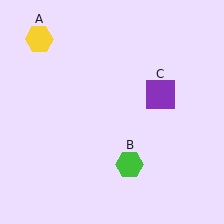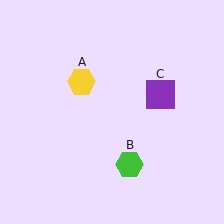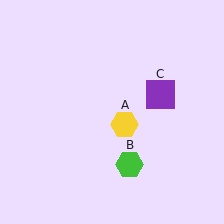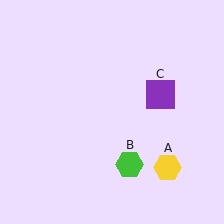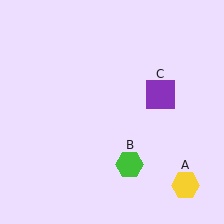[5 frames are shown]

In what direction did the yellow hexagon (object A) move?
The yellow hexagon (object A) moved down and to the right.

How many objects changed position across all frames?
1 object changed position: yellow hexagon (object A).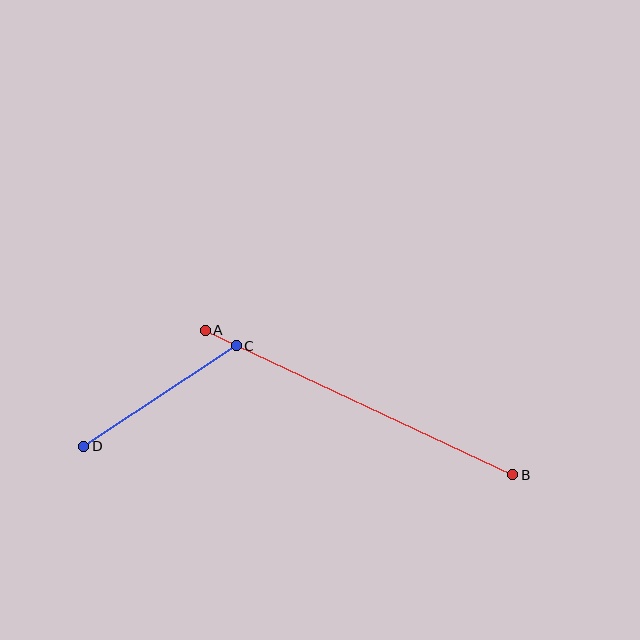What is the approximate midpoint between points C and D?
The midpoint is at approximately (160, 396) pixels.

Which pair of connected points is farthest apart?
Points A and B are farthest apart.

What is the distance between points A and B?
The distance is approximately 340 pixels.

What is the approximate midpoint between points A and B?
The midpoint is at approximately (359, 403) pixels.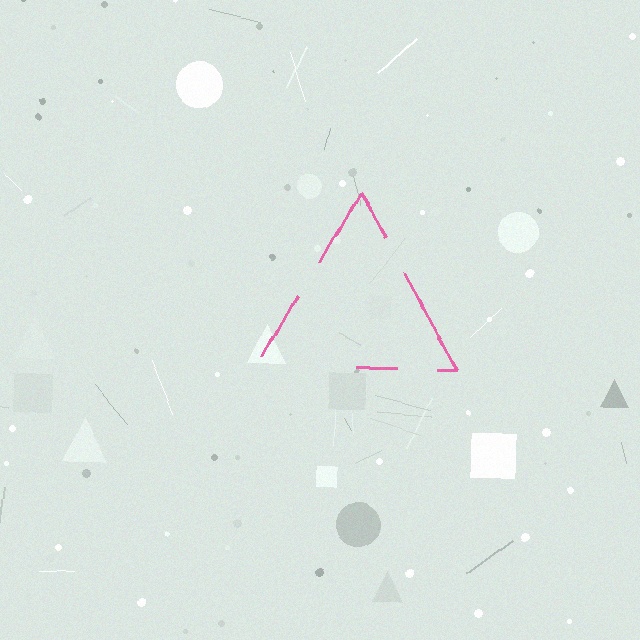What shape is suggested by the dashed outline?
The dashed outline suggests a triangle.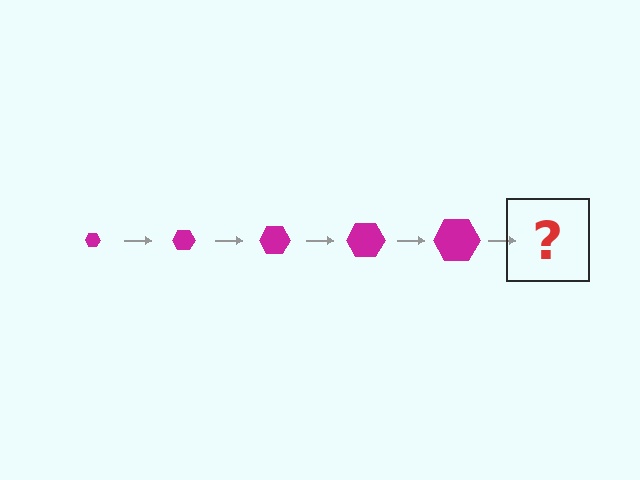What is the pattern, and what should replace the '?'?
The pattern is that the hexagon gets progressively larger each step. The '?' should be a magenta hexagon, larger than the previous one.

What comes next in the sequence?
The next element should be a magenta hexagon, larger than the previous one.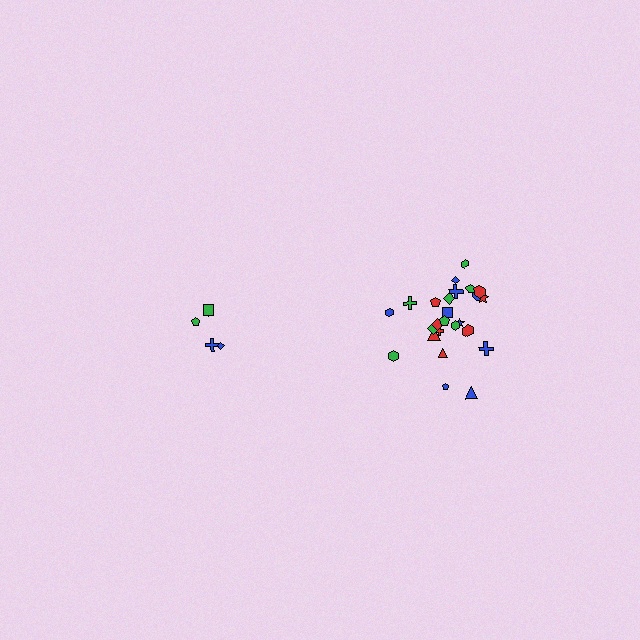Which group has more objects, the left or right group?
The right group.